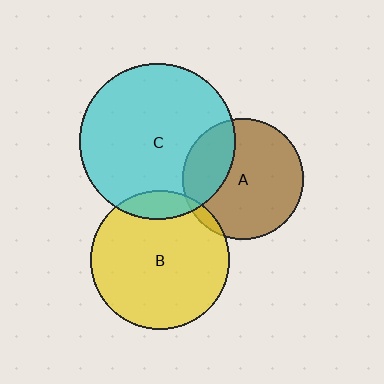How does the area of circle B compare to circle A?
Approximately 1.3 times.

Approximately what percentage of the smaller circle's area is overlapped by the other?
Approximately 5%.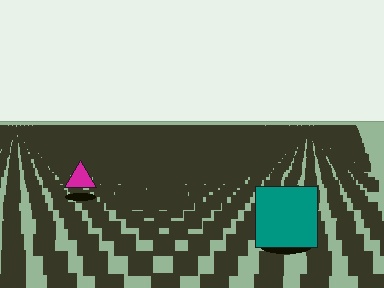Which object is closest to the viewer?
The teal square is closest. The texture marks near it are larger and more spread out.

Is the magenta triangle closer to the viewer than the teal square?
No. The teal square is closer — you can tell from the texture gradient: the ground texture is coarser near it.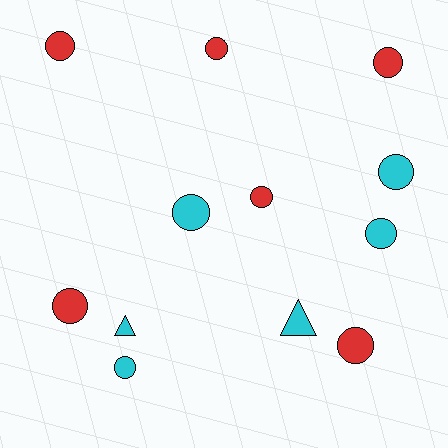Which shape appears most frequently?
Circle, with 10 objects.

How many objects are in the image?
There are 12 objects.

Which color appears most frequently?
Red, with 6 objects.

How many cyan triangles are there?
There are 2 cyan triangles.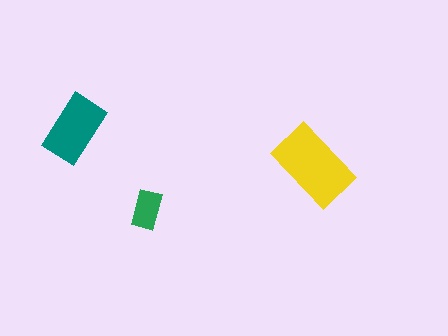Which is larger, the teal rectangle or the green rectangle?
The teal one.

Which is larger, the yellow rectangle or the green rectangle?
The yellow one.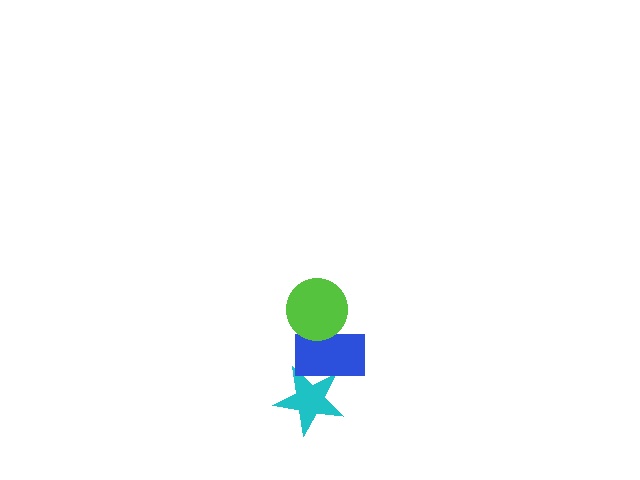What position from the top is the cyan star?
The cyan star is 3rd from the top.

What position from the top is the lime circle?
The lime circle is 1st from the top.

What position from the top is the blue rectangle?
The blue rectangle is 2nd from the top.